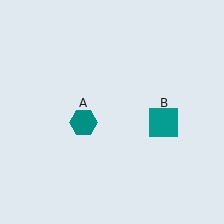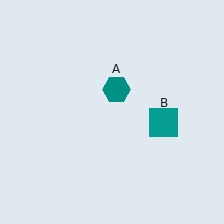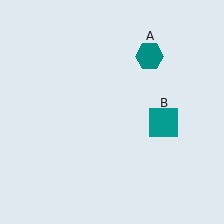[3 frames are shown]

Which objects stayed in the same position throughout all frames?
Teal square (object B) remained stationary.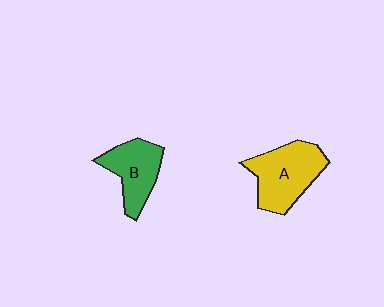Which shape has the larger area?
Shape A (yellow).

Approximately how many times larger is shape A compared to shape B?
Approximately 1.3 times.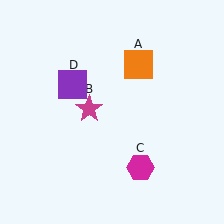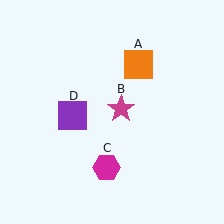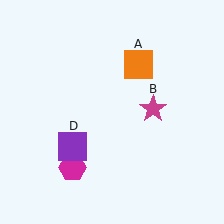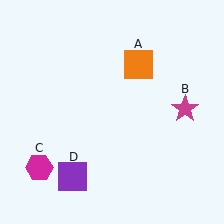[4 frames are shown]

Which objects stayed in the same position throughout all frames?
Orange square (object A) remained stationary.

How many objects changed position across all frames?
3 objects changed position: magenta star (object B), magenta hexagon (object C), purple square (object D).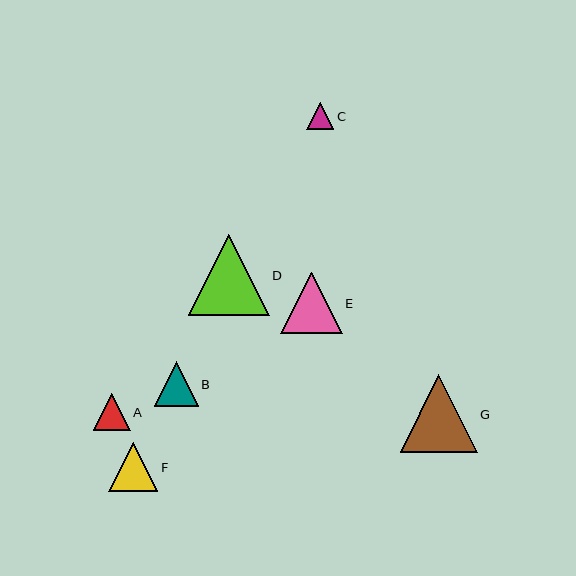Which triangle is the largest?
Triangle D is the largest with a size of approximately 81 pixels.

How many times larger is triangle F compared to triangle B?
Triangle F is approximately 1.1 times the size of triangle B.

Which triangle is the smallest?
Triangle C is the smallest with a size of approximately 27 pixels.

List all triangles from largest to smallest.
From largest to smallest: D, G, E, F, B, A, C.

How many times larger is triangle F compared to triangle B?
Triangle F is approximately 1.1 times the size of triangle B.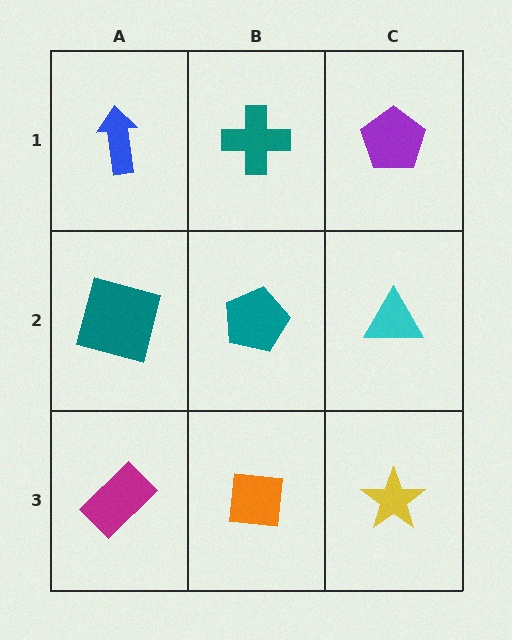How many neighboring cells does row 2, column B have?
4.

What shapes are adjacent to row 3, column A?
A teal square (row 2, column A), an orange square (row 3, column B).